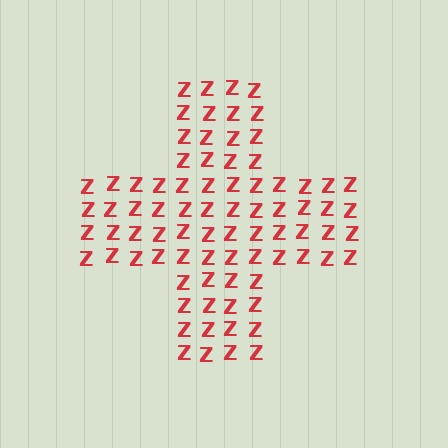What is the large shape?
The large shape is a cross.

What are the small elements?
The small elements are letter Z's.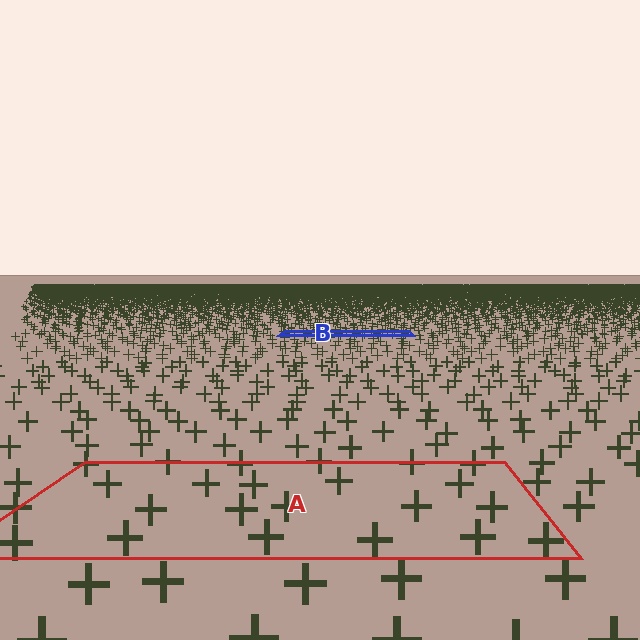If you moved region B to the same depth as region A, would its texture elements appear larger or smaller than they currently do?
They would appear larger. At a closer depth, the same texture elements are projected at a bigger on-screen size.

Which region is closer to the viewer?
Region A is closer. The texture elements there are larger and more spread out.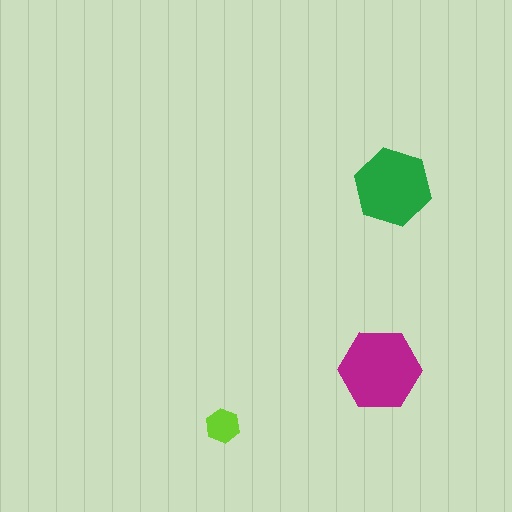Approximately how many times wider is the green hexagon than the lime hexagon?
About 2.5 times wider.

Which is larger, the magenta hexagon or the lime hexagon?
The magenta one.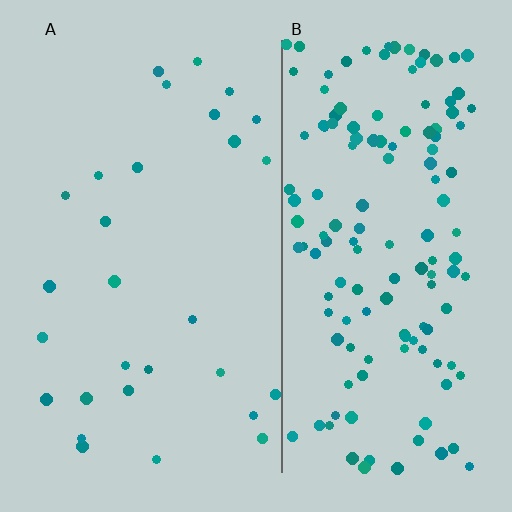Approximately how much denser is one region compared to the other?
Approximately 4.9× — region B over region A.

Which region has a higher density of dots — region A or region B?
B (the right).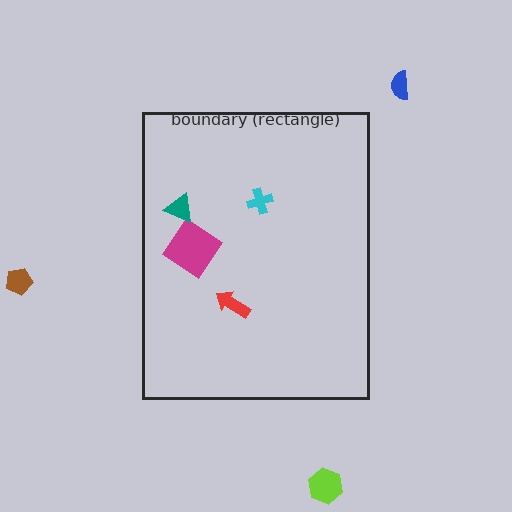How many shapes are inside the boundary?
4 inside, 3 outside.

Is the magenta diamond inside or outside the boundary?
Inside.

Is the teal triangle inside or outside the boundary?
Inside.